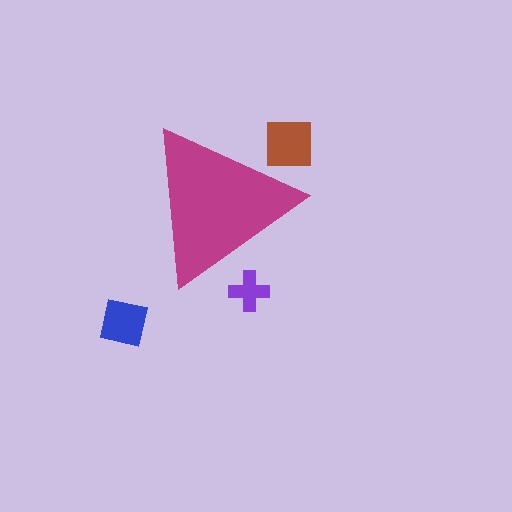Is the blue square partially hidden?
No, the blue square is fully visible.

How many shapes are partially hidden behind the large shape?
2 shapes are partially hidden.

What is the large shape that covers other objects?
A magenta triangle.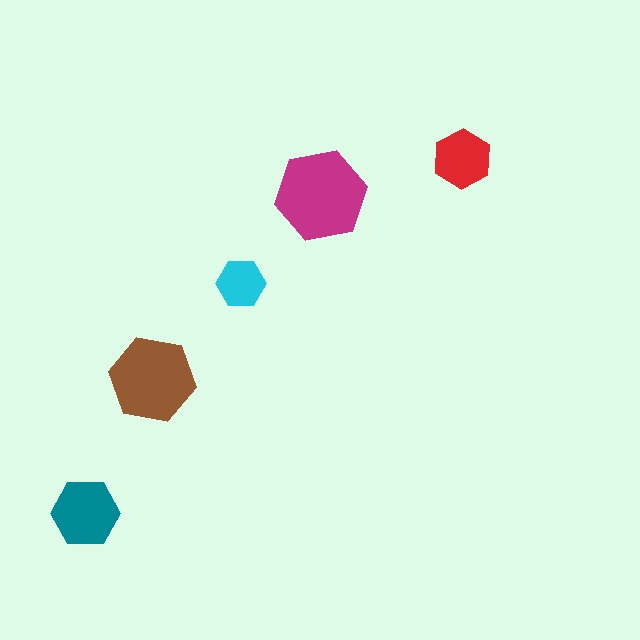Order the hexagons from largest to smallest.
the magenta one, the brown one, the teal one, the red one, the cyan one.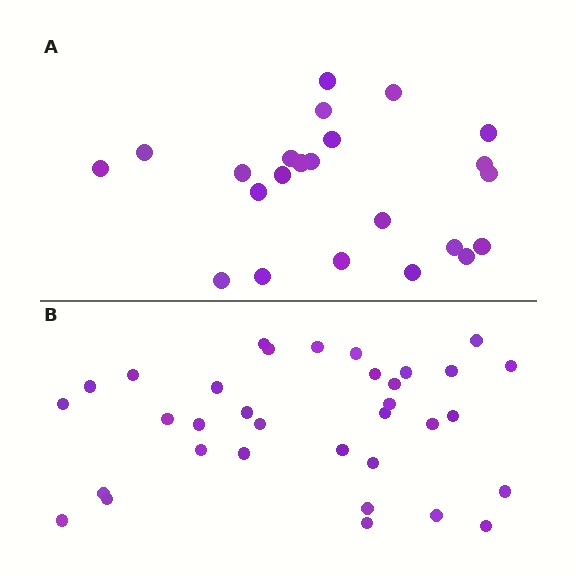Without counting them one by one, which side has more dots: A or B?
Region B (the bottom region) has more dots.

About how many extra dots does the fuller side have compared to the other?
Region B has roughly 12 or so more dots than region A.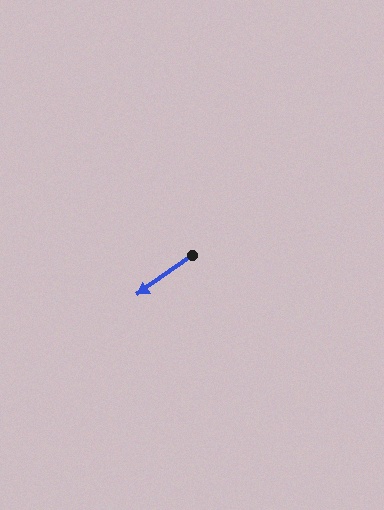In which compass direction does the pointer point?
Southwest.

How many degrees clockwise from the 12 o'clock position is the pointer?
Approximately 234 degrees.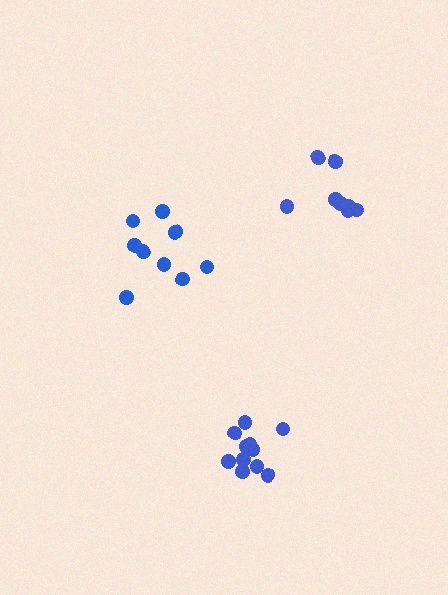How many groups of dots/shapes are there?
There are 3 groups.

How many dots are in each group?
Group 1: 9 dots, Group 2: 11 dots, Group 3: 8 dots (28 total).